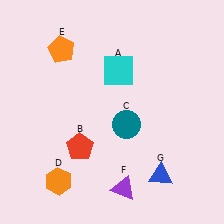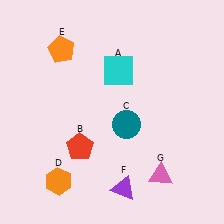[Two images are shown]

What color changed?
The triangle (G) changed from blue in Image 1 to pink in Image 2.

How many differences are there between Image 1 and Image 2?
There is 1 difference between the two images.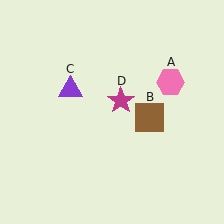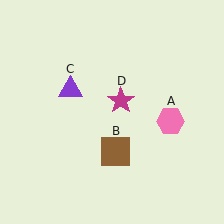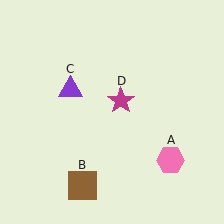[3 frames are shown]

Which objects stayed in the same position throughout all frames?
Purple triangle (object C) and magenta star (object D) remained stationary.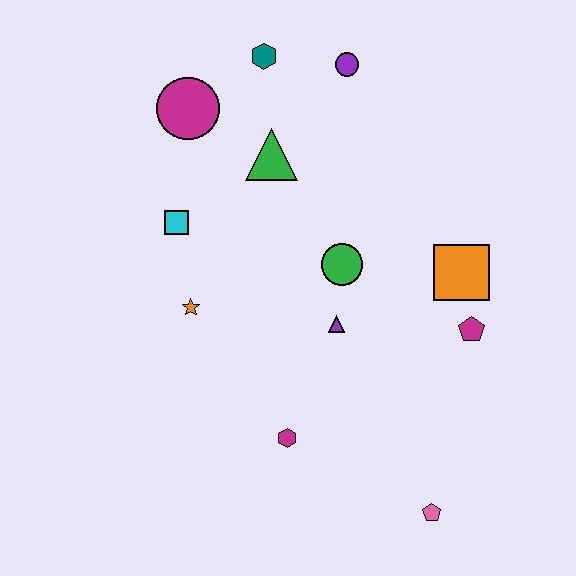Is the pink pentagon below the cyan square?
Yes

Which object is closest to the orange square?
The magenta pentagon is closest to the orange square.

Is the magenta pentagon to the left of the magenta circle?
No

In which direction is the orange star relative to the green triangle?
The orange star is below the green triangle.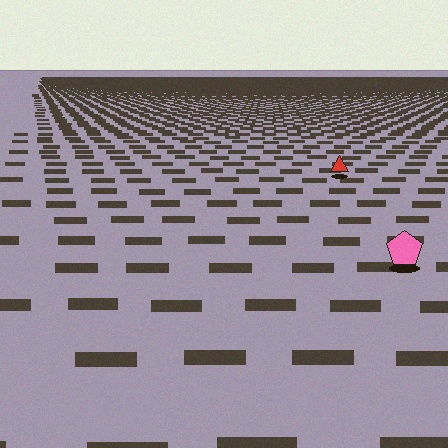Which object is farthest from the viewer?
The red triangle is farthest from the viewer. It appears smaller and the ground texture around it is denser.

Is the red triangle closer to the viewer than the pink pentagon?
No. The pink pentagon is closer — you can tell from the texture gradient: the ground texture is coarser near it.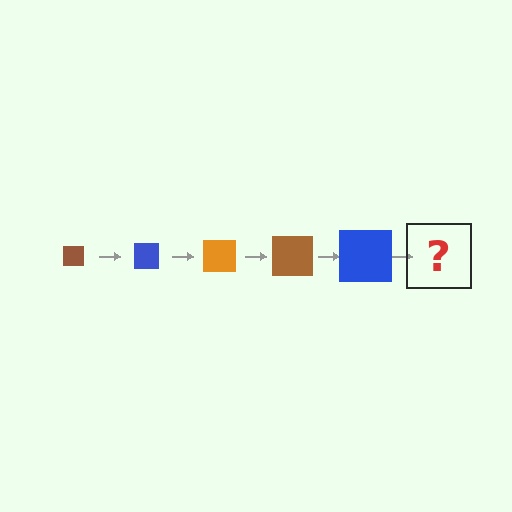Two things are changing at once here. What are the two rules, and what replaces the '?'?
The two rules are that the square grows larger each step and the color cycles through brown, blue, and orange. The '?' should be an orange square, larger than the previous one.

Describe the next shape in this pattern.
It should be an orange square, larger than the previous one.